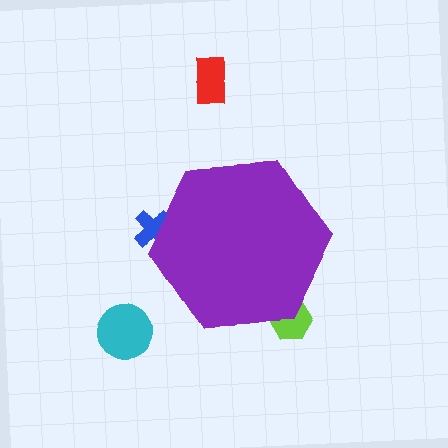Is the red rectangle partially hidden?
No, the red rectangle is fully visible.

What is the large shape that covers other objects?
A purple hexagon.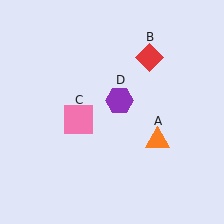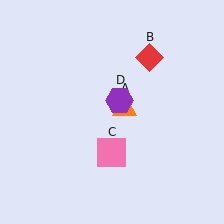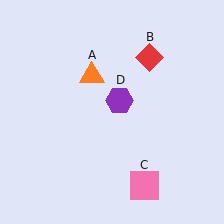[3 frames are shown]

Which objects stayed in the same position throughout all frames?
Red diamond (object B) and purple hexagon (object D) remained stationary.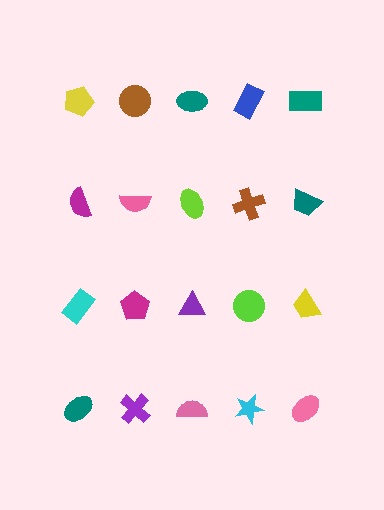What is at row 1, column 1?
A yellow pentagon.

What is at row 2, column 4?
A brown cross.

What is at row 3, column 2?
A magenta pentagon.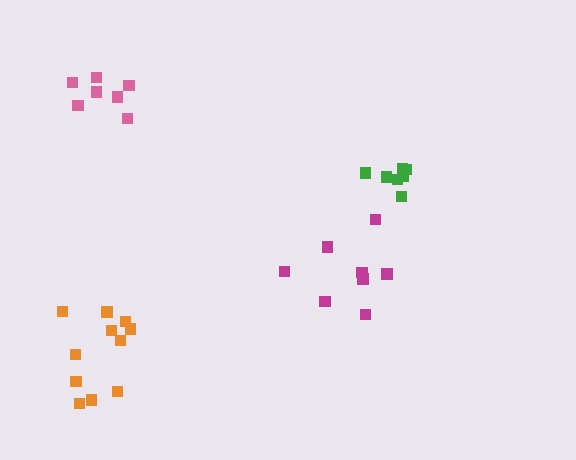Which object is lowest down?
The orange cluster is bottommost.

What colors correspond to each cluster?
The clusters are colored: orange, green, magenta, pink.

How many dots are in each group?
Group 1: 11 dots, Group 2: 7 dots, Group 3: 8 dots, Group 4: 7 dots (33 total).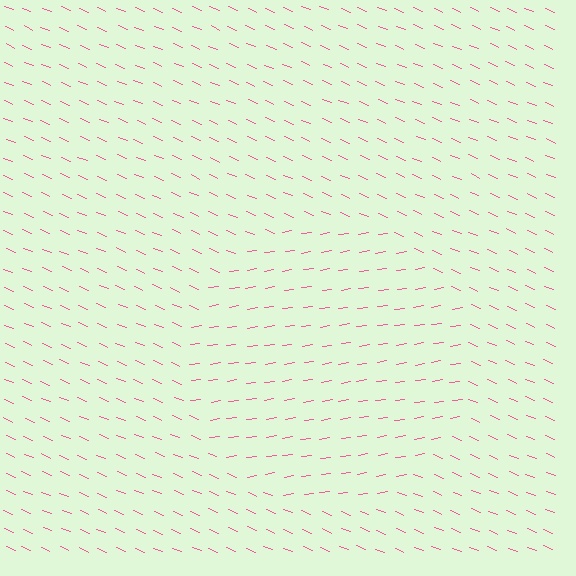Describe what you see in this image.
The image is filled with small pink line segments. A circle region in the image has lines oriented differently from the surrounding lines, creating a visible texture boundary.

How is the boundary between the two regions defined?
The boundary is defined purely by a change in line orientation (approximately 32 degrees difference). All lines are the same color and thickness.